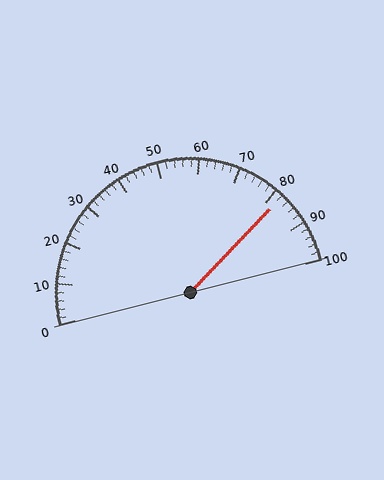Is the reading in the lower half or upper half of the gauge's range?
The reading is in the upper half of the range (0 to 100).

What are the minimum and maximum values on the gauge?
The gauge ranges from 0 to 100.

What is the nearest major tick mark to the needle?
The nearest major tick mark is 80.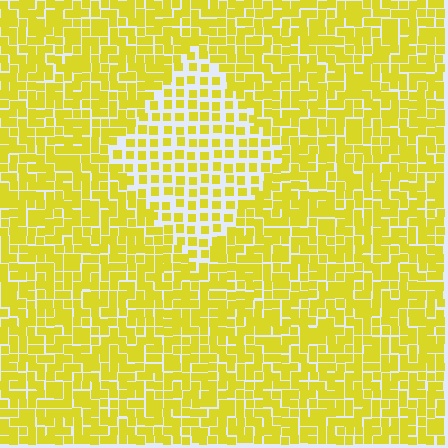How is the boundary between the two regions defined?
The boundary is defined by a change in element density (approximately 1.9x ratio). All elements are the same color, size, and shape.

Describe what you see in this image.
The image contains small yellow elements arranged at two different densities. A diamond-shaped region is visible where the elements are less densely packed than the surrounding area.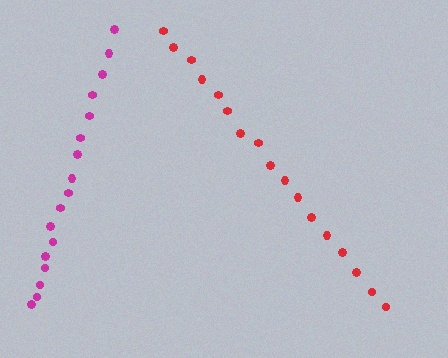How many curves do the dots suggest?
There are 2 distinct paths.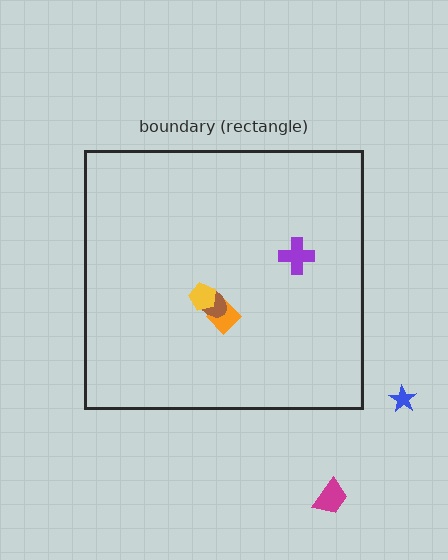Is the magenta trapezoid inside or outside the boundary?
Outside.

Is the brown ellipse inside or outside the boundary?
Inside.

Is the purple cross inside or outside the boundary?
Inside.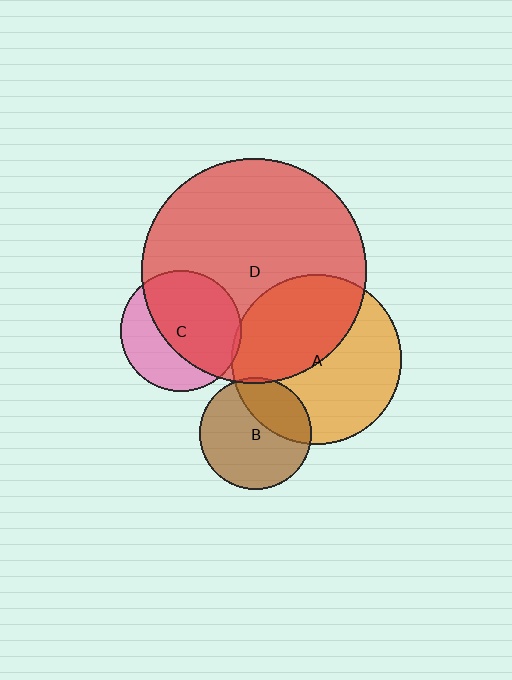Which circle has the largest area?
Circle D (red).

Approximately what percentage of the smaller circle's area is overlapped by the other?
Approximately 5%.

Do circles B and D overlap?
Yes.